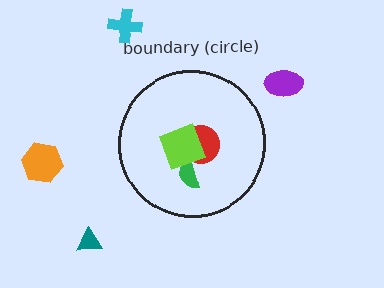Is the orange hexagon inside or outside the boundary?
Outside.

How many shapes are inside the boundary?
3 inside, 4 outside.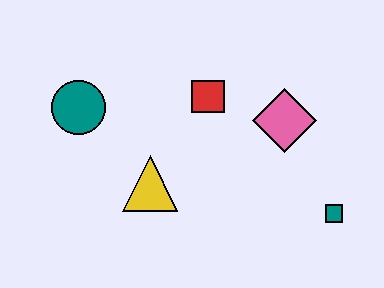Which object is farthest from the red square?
The teal square is farthest from the red square.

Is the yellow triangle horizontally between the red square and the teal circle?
Yes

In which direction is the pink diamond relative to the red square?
The pink diamond is to the right of the red square.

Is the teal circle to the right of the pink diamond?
No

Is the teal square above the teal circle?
No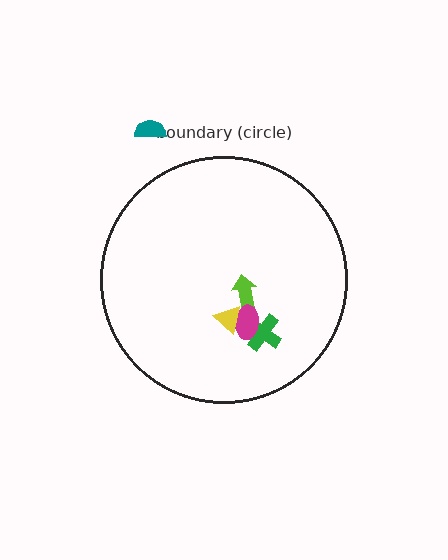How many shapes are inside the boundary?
4 inside, 1 outside.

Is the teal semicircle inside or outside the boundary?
Outside.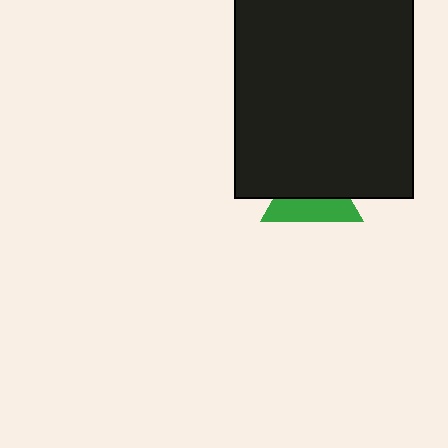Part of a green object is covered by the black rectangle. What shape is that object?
It is a triangle.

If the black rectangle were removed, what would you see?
You would see the complete green triangle.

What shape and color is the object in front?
The object in front is a black rectangle.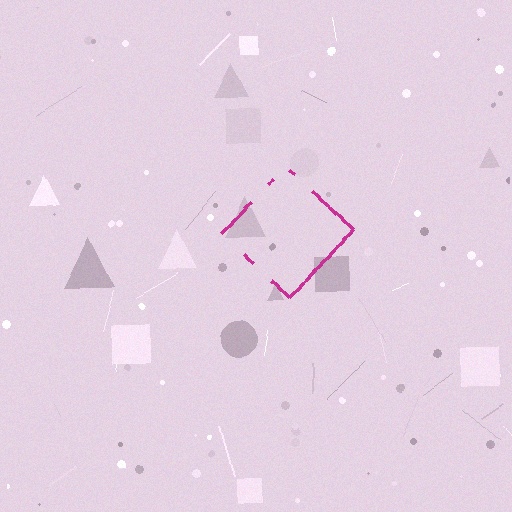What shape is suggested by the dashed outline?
The dashed outline suggests a diamond.